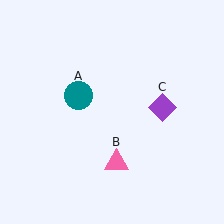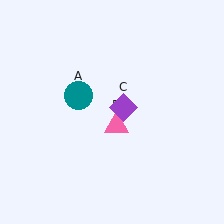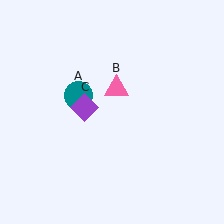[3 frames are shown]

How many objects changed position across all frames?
2 objects changed position: pink triangle (object B), purple diamond (object C).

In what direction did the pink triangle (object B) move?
The pink triangle (object B) moved up.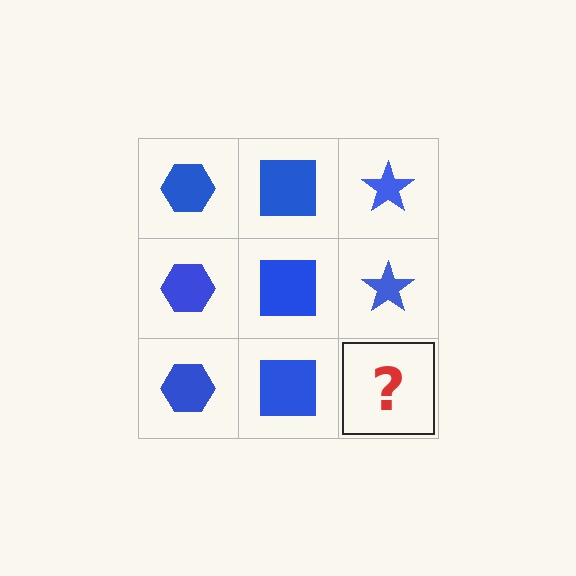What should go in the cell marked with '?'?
The missing cell should contain a blue star.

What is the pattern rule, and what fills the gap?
The rule is that each column has a consistent shape. The gap should be filled with a blue star.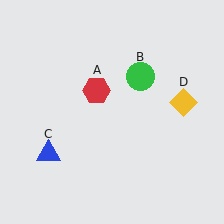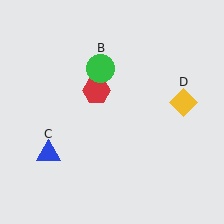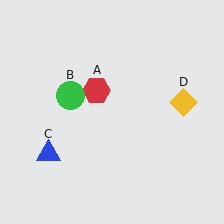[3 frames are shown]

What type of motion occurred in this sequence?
The green circle (object B) rotated counterclockwise around the center of the scene.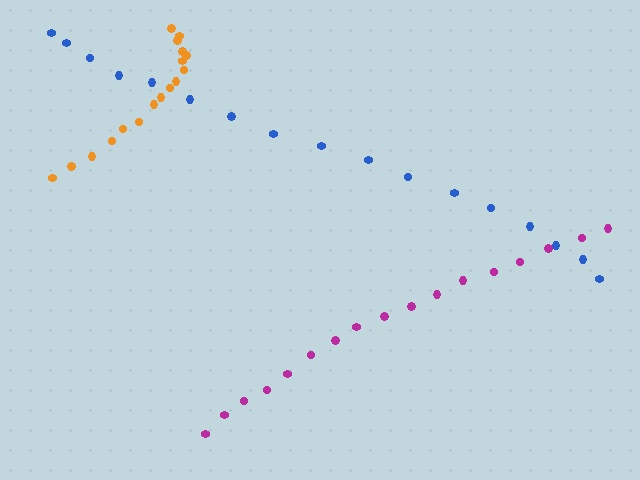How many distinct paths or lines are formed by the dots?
There are 3 distinct paths.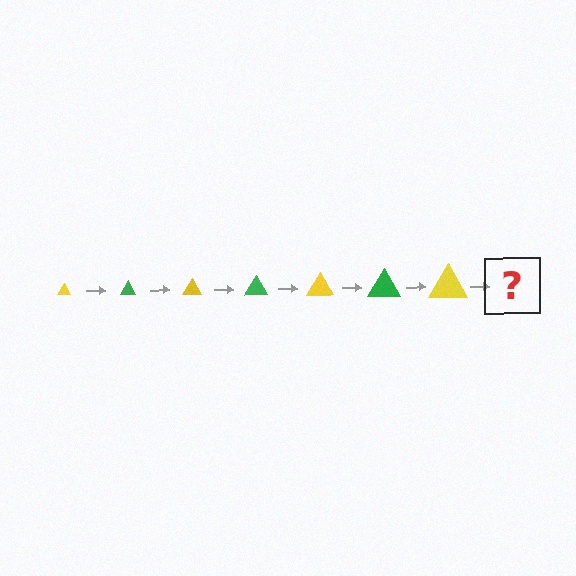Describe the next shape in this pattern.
It should be a green triangle, larger than the previous one.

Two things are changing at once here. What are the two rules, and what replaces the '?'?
The two rules are that the triangle grows larger each step and the color cycles through yellow and green. The '?' should be a green triangle, larger than the previous one.